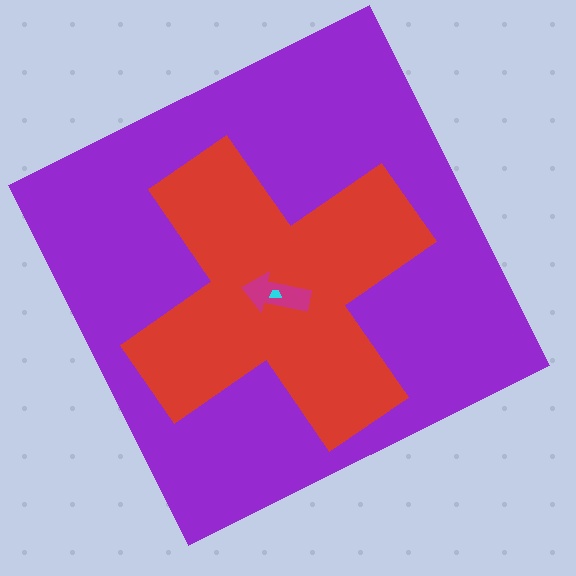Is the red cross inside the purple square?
Yes.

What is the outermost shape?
The purple square.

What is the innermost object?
The cyan trapezoid.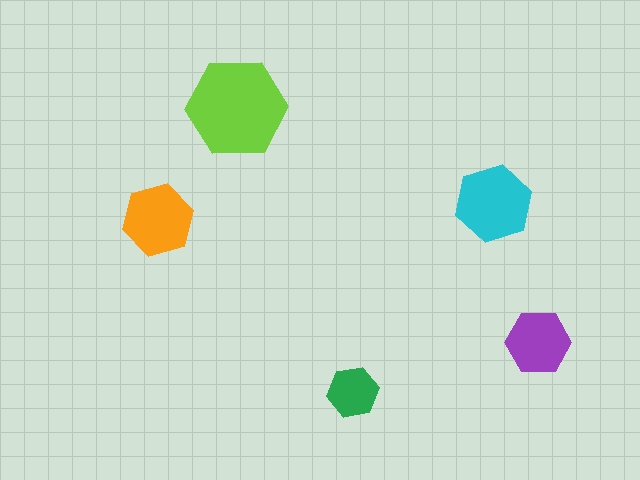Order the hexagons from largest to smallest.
the lime one, the cyan one, the orange one, the purple one, the green one.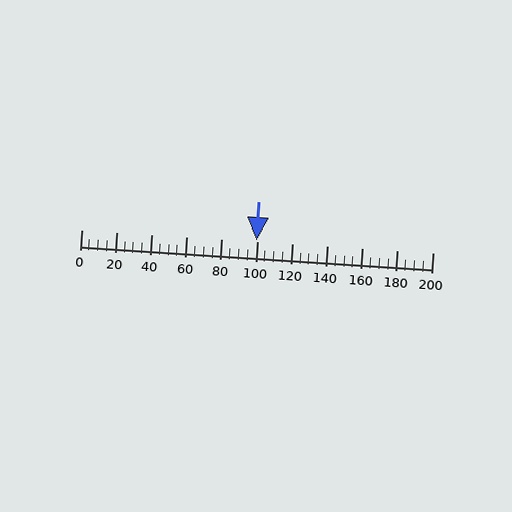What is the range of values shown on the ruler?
The ruler shows values from 0 to 200.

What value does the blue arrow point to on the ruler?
The blue arrow points to approximately 100.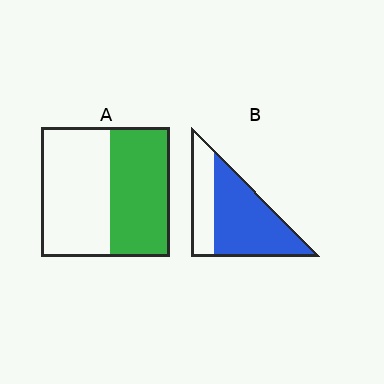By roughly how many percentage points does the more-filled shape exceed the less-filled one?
By roughly 20 percentage points (B over A).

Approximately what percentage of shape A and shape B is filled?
A is approximately 45% and B is approximately 70%.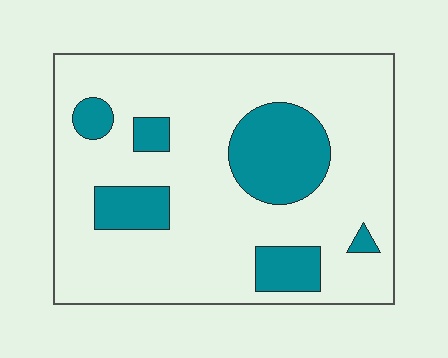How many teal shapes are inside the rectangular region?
6.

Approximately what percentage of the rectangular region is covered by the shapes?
Approximately 20%.